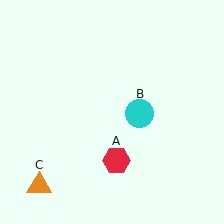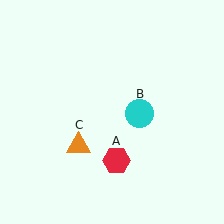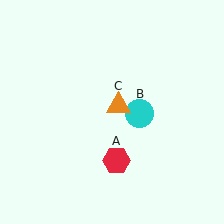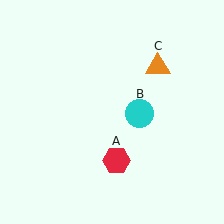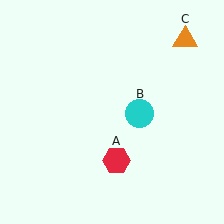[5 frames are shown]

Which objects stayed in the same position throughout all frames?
Red hexagon (object A) and cyan circle (object B) remained stationary.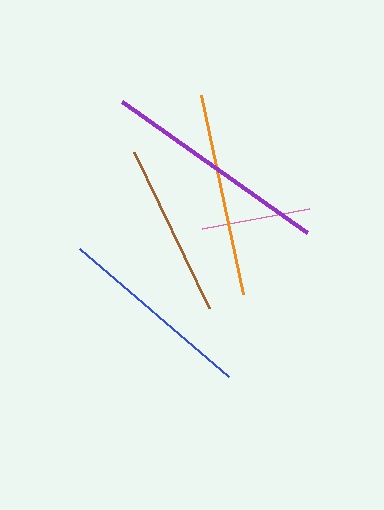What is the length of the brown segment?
The brown segment is approximately 174 pixels long.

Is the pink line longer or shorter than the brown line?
The brown line is longer than the pink line.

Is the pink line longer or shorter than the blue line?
The blue line is longer than the pink line.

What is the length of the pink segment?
The pink segment is approximately 108 pixels long.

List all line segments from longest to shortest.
From longest to shortest: purple, orange, blue, brown, pink.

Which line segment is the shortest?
The pink line is the shortest at approximately 108 pixels.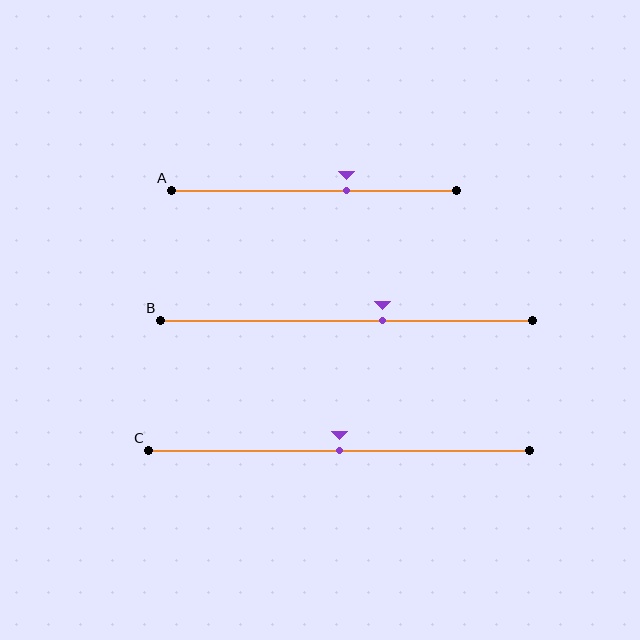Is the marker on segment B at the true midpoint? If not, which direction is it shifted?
No, the marker on segment B is shifted to the right by about 10% of the segment length.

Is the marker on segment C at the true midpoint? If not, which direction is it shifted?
Yes, the marker on segment C is at the true midpoint.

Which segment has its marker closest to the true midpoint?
Segment C has its marker closest to the true midpoint.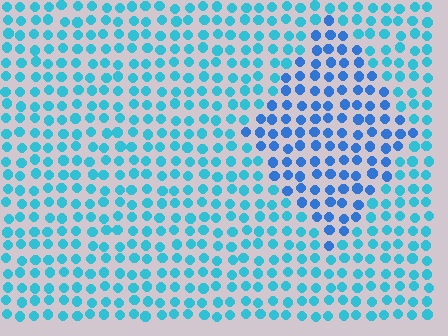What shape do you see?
I see a diamond.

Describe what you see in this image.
The image is filled with small cyan elements in a uniform arrangement. A diamond-shaped region is visible where the elements are tinted to a slightly different hue, forming a subtle color boundary.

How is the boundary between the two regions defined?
The boundary is defined purely by a slight shift in hue (about 27 degrees). Spacing, size, and orientation are identical on both sides.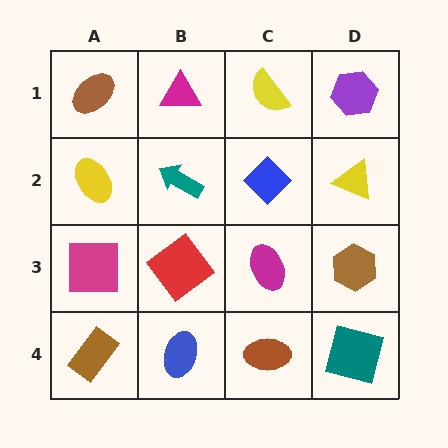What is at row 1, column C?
A yellow semicircle.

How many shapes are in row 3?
4 shapes.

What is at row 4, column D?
A teal square.